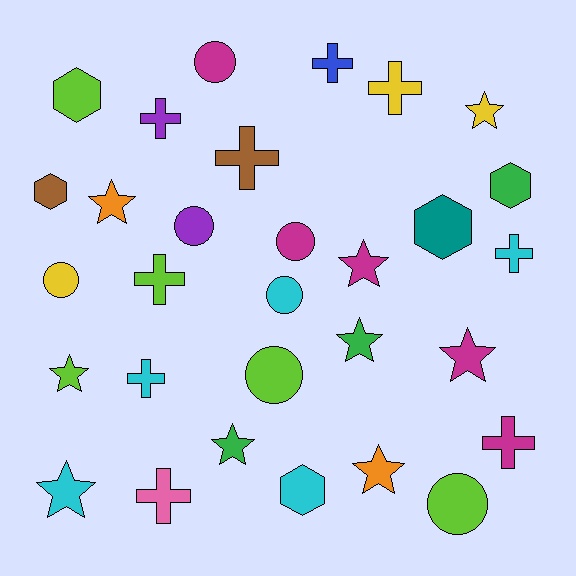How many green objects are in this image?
There are 3 green objects.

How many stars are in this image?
There are 9 stars.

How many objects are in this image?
There are 30 objects.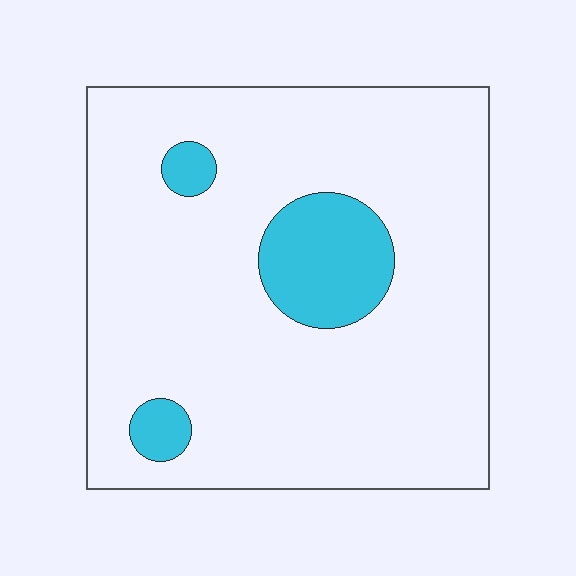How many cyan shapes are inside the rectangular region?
3.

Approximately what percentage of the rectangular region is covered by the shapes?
Approximately 10%.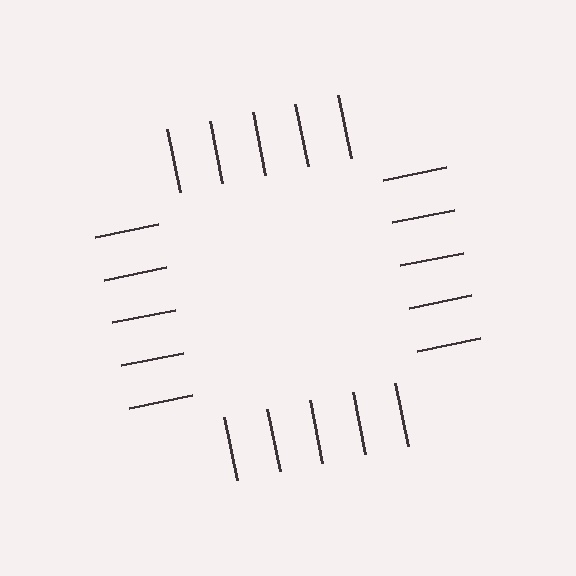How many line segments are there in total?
20 — 5 along each of the 4 edges.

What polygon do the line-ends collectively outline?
An illusory square — the line segments terminate on its edges but no continuous stroke is drawn.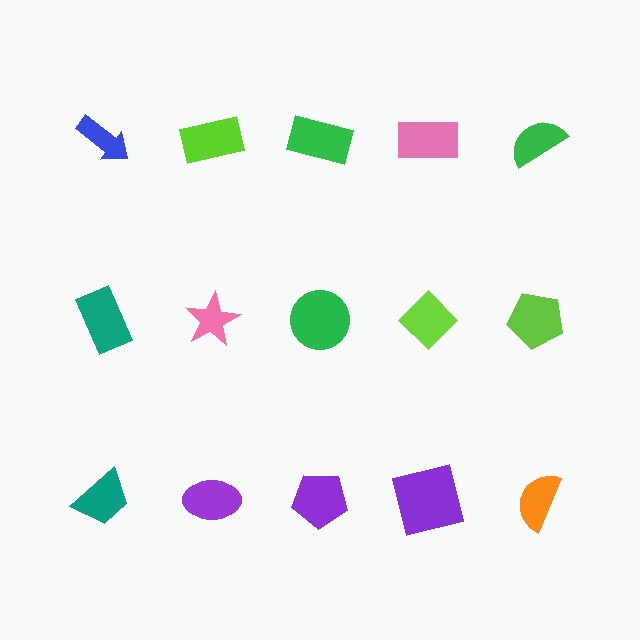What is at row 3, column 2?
A purple ellipse.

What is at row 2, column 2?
A pink star.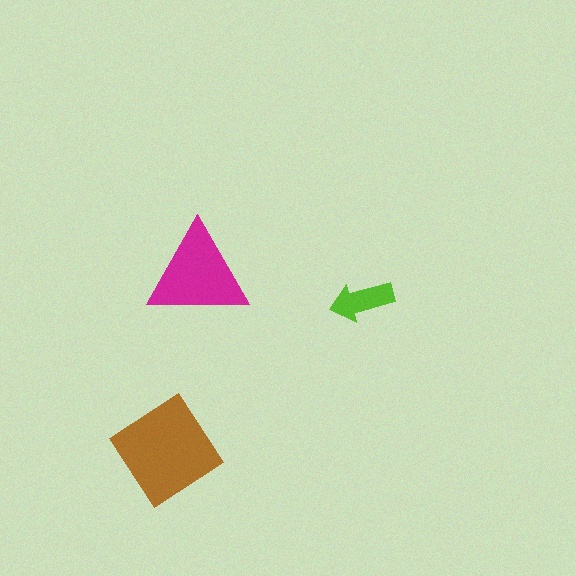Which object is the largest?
The brown diamond.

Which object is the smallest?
The lime arrow.